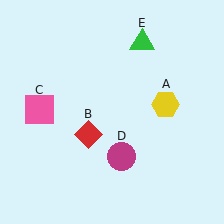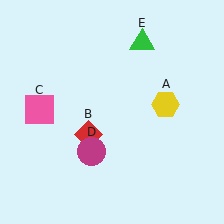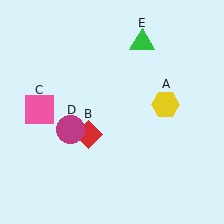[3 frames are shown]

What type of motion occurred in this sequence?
The magenta circle (object D) rotated clockwise around the center of the scene.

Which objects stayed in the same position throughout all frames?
Yellow hexagon (object A) and red diamond (object B) and pink square (object C) and green triangle (object E) remained stationary.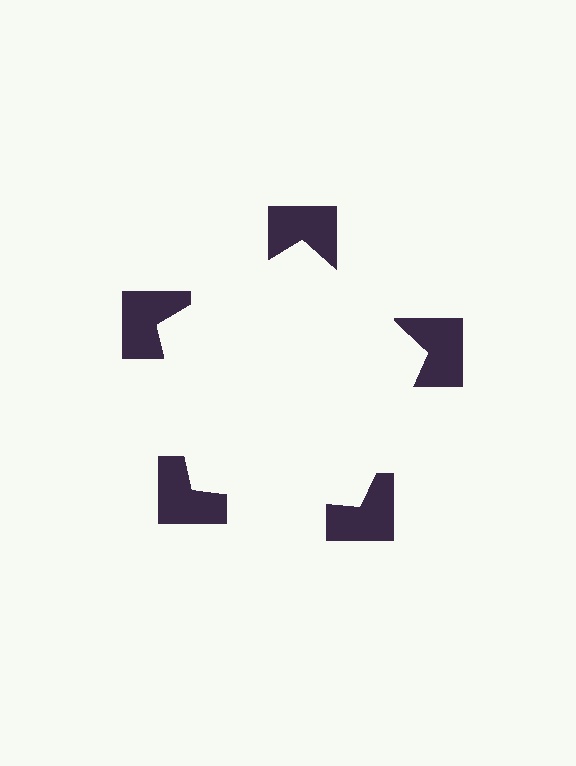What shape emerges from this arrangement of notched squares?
An illusory pentagon — its edges are inferred from the aligned wedge cuts in the notched squares, not physically drawn.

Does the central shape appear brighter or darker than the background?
It typically appears slightly brighter than the background, even though no actual brightness change is drawn.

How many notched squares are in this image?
There are 5 — one at each vertex of the illusory pentagon.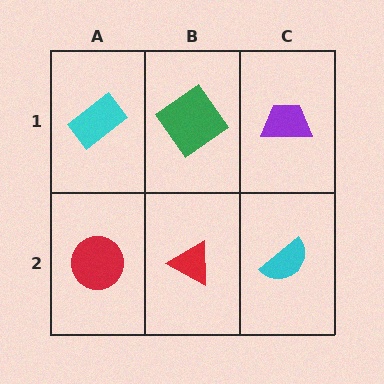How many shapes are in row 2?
3 shapes.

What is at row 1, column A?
A cyan rectangle.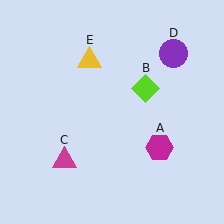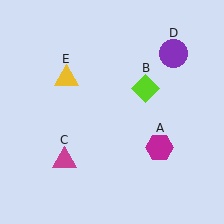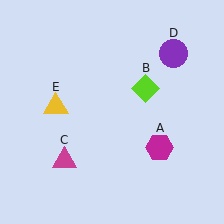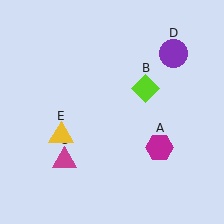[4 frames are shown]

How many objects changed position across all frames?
1 object changed position: yellow triangle (object E).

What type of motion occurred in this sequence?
The yellow triangle (object E) rotated counterclockwise around the center of the scene.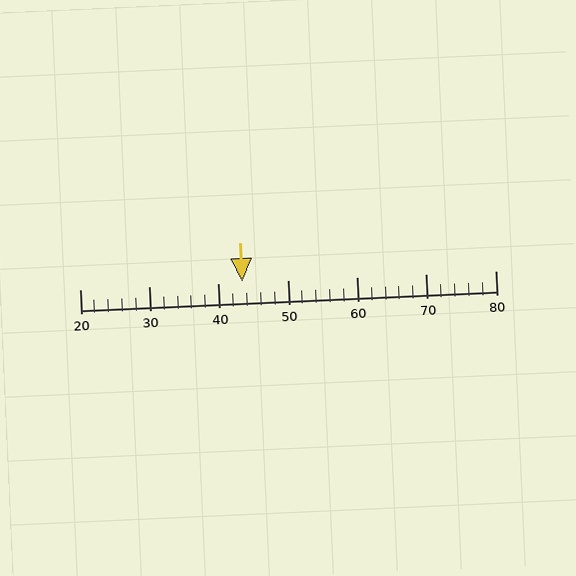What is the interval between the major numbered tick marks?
The major tick marks are spaced 10 units apart.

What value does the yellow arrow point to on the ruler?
The yellow arrow points to approximately 44.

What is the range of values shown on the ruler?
The ruler shows values from 20 to 80.